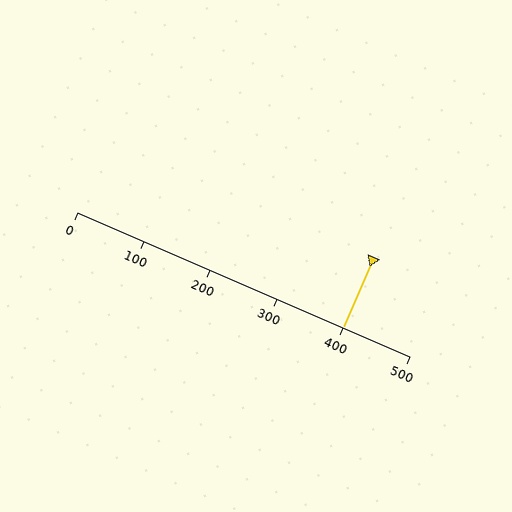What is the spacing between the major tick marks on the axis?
The major ticks are spaced 100 apart.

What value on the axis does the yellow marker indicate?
The marker indicates approximately 400.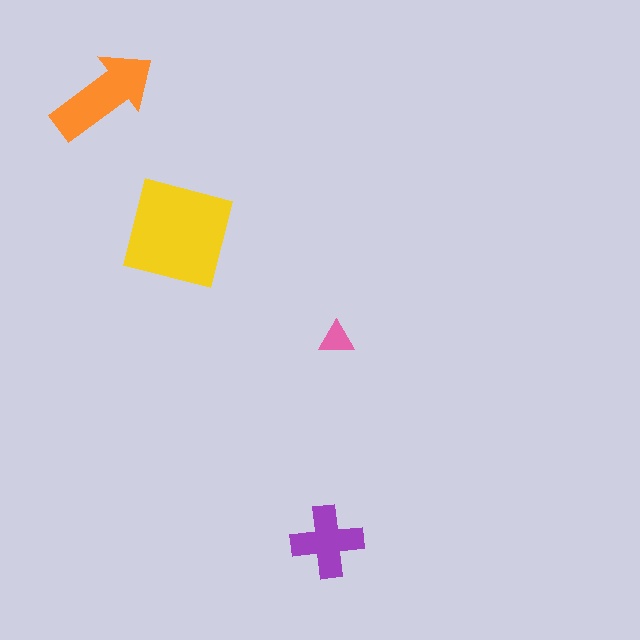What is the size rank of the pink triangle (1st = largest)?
4th.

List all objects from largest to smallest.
The yellow square, the orange arrow, the purple cross, the pink triangle.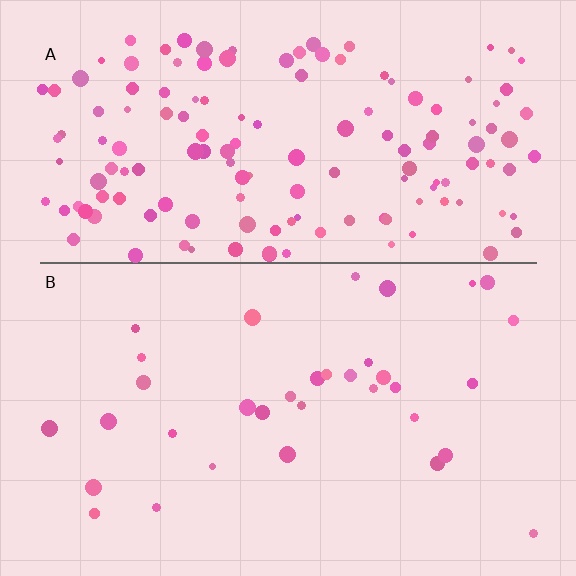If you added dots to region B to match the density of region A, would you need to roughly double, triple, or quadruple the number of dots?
Approximately quadruple.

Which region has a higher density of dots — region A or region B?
A (the top).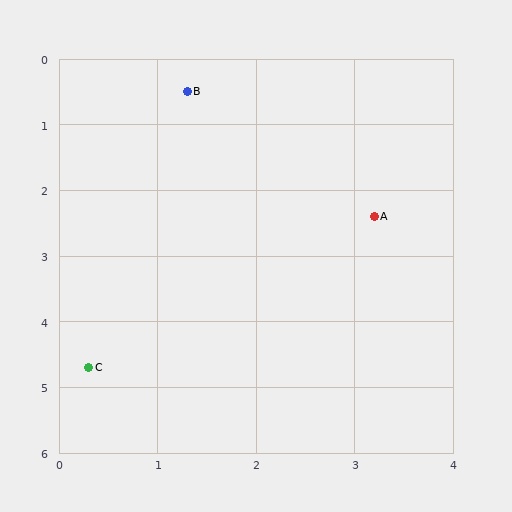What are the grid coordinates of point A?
Point A is at approximately (3.2, 2.4).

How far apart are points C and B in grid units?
Points C and B are about 4.3 grid units apart.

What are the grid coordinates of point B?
Point B is at approximately (1.3, 0.5).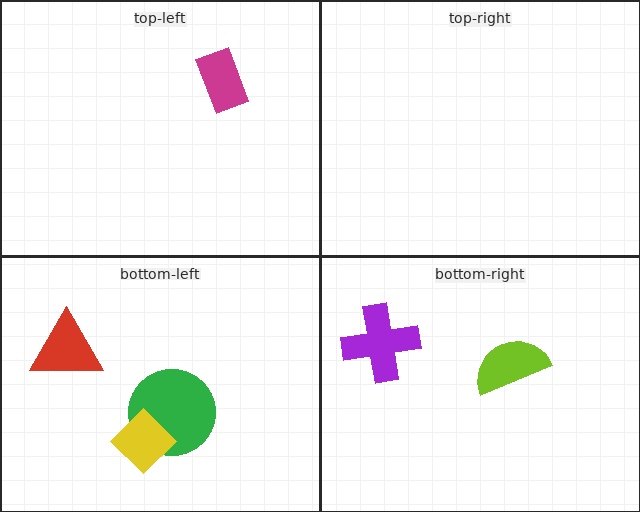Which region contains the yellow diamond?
The bottom-left region.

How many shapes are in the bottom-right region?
2.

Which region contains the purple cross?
The bottom-right region.